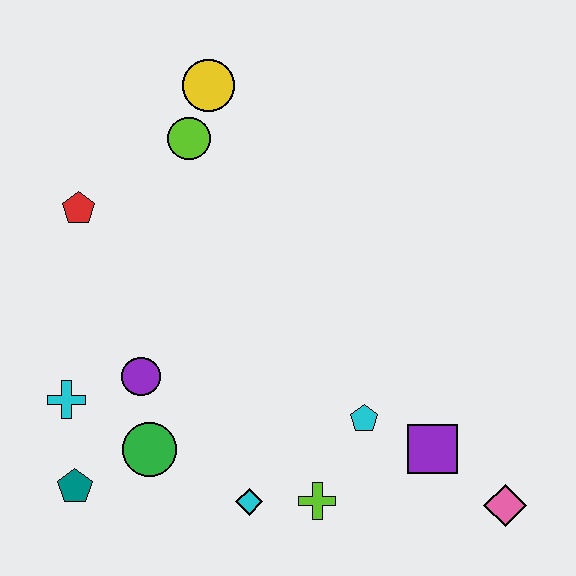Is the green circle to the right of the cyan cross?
Yes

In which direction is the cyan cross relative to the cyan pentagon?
The cyan cross is to the left of the cyan pentagon.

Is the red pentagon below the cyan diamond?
No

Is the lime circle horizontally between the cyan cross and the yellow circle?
Yes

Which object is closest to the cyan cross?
The purple circle is closest to the cyan cross.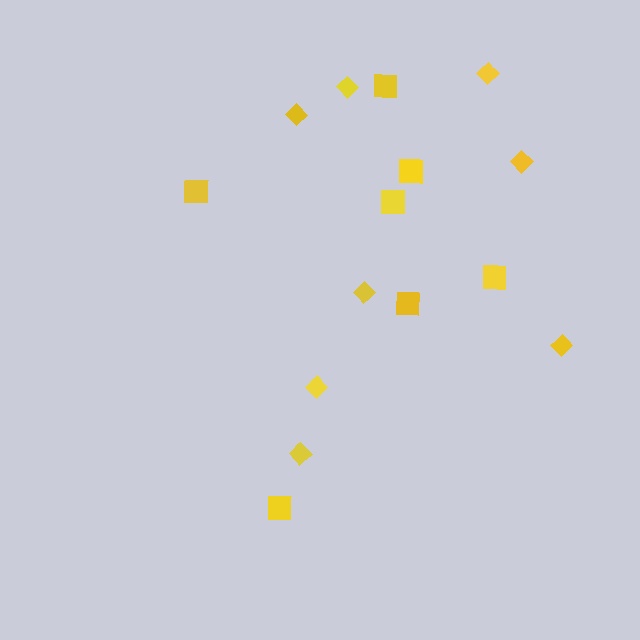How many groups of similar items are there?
There are 2 groups: one group of squares (7) and one group of diamonds (8).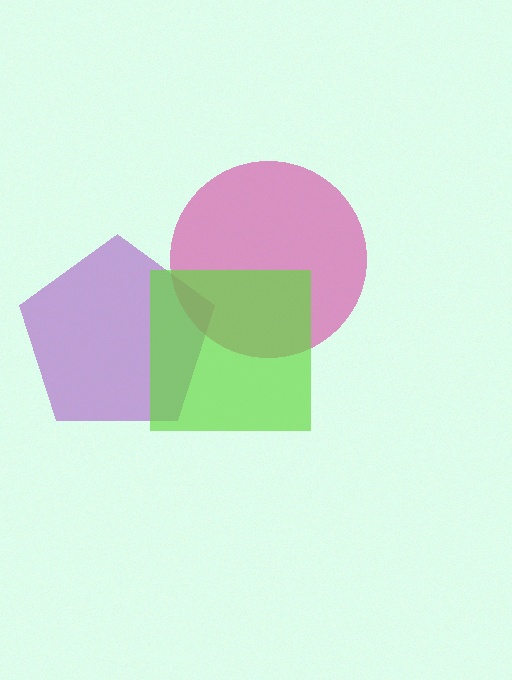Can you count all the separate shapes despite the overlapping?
Yes, there are 3 separate shapes.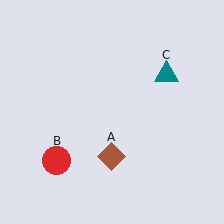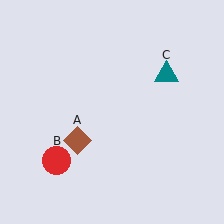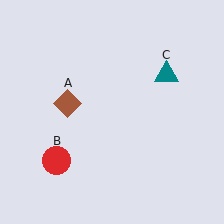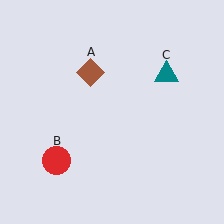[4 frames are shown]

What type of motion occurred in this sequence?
The brown diamond (object A) rotated clockwise around the center of the scene.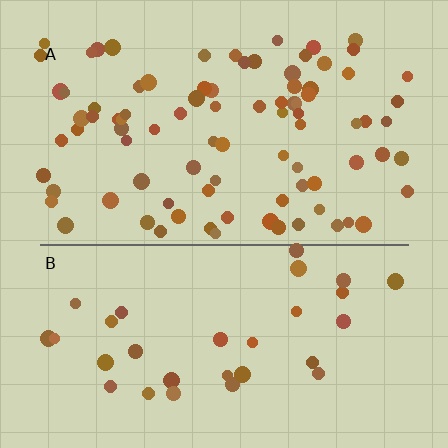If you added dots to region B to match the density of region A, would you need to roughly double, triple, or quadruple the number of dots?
Approximately triple.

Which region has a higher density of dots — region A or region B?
A (the top).